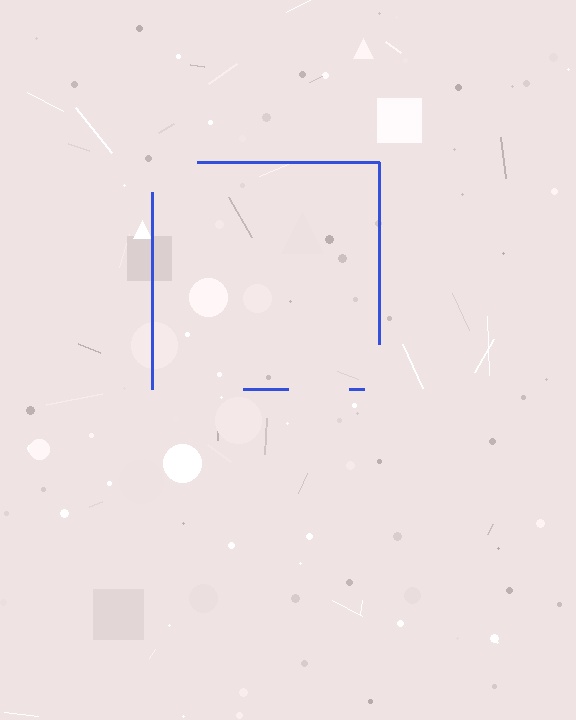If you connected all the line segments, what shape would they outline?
They would outline a square.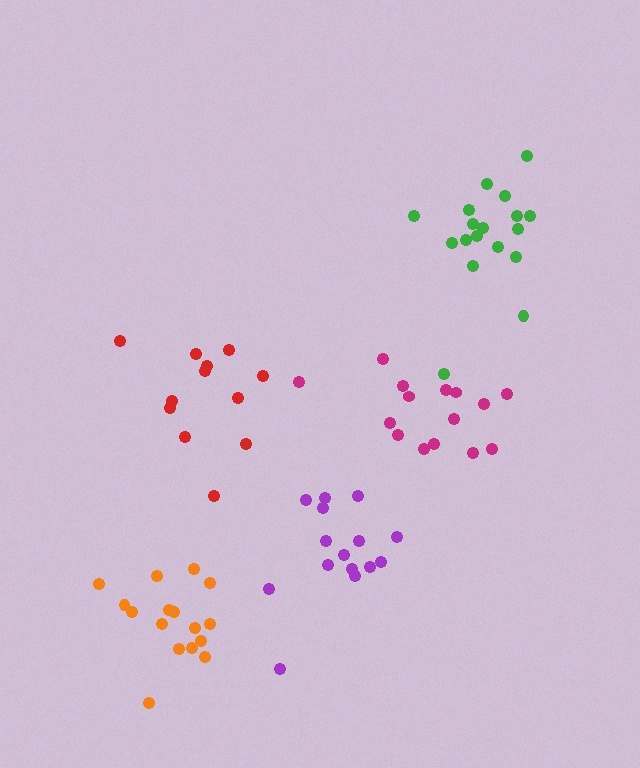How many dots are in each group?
Group 1: 15 dots, Group 2: 12 dots, Group 3: 16 dots, Group 4: 18 dots, Group 5: 15 dots (76 total).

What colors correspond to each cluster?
The clusters are colored: purple, red, orange, green, magenta.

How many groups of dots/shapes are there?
There are 5 groups.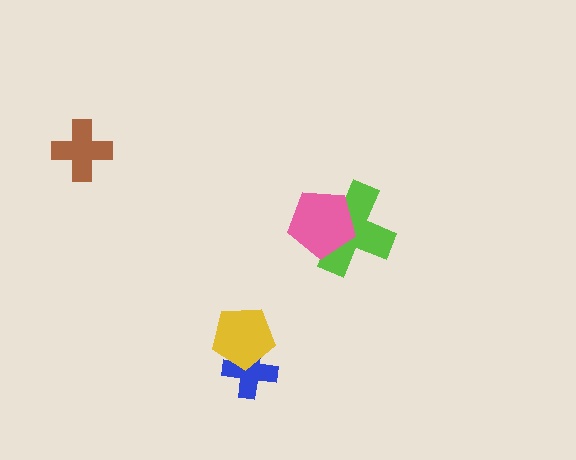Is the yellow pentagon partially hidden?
No, no other shape covers it.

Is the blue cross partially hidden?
Yes, it is partially covered by another shape.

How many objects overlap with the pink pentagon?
1 object overlaps with the pink pentagon.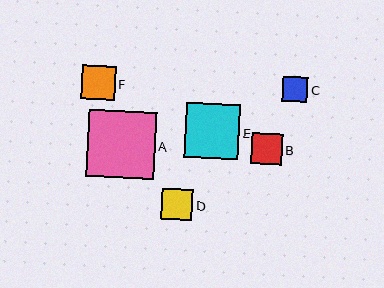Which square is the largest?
Square A is the largest with a size of approximately 68 pixels.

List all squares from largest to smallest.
From largest to smallest: A, E, F, D, B, C.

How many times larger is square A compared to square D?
Square A is approximately 2.2 times the size of square D.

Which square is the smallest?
Square C is the smallest with a size of approximately 25 pixels.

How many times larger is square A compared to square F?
Square A is approximately 2.0 times the size of square F.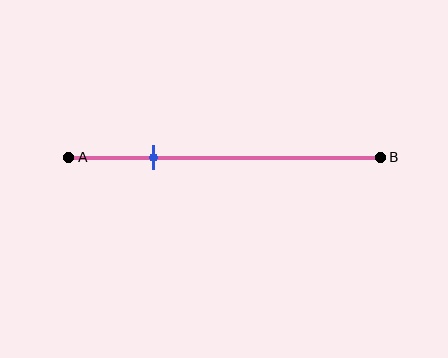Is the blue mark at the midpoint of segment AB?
No, the mark is at about 25% from A, not at the 50% midpoint.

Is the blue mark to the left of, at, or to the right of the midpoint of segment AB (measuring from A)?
The blue mark is to the left of the midpoint of segment AB.